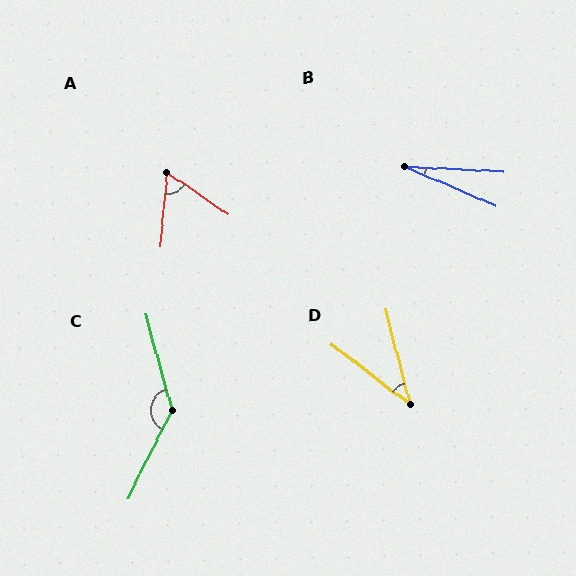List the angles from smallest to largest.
B (20°), D (38°), A (61°), C (138°).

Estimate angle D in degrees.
Approximately 38 degrees.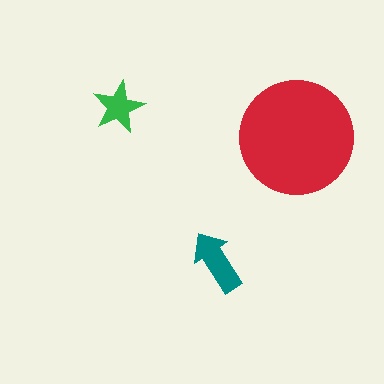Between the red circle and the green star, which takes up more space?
The red circle.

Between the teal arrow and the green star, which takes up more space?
The teal arrow.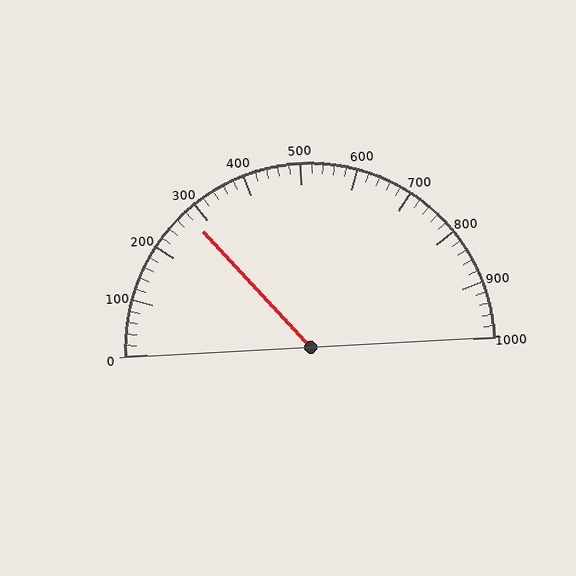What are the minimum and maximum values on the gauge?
The gauge ranges from 0 to 1000.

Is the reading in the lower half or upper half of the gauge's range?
The reading is in the lower half of the range (0 to 1000).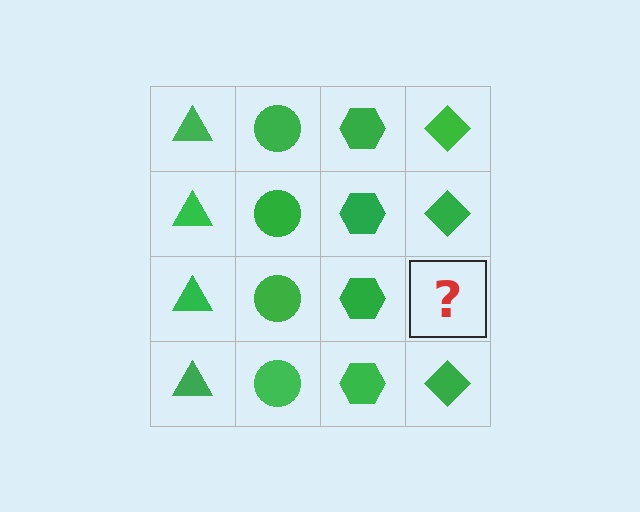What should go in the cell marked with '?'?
The missing cell should contain a green diamond.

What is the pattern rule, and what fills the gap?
The rule is that each column has a consistent shape. The gap should be filled with a green diamond.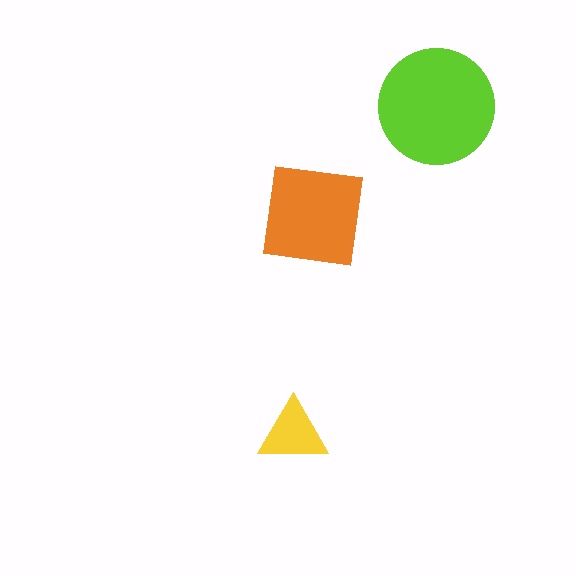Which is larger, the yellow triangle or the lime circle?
The lime circle.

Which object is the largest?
The lime circle.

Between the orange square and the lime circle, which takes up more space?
The lime circle.